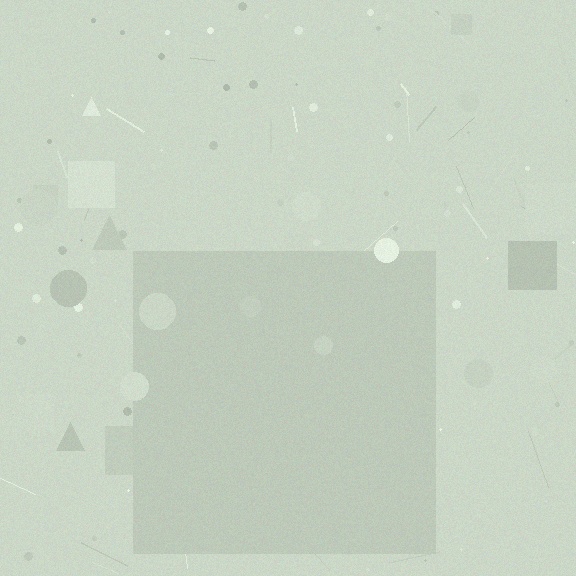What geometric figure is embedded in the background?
A square is embedded in the background.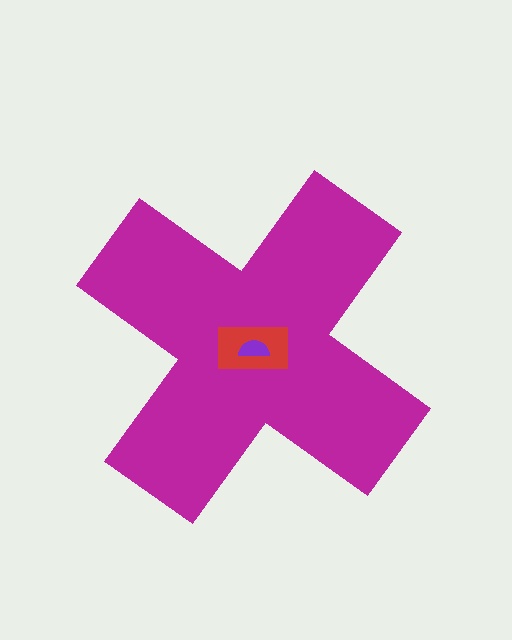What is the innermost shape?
The purple semicircle.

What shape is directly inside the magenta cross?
The red rectangle.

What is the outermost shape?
The magenta cross.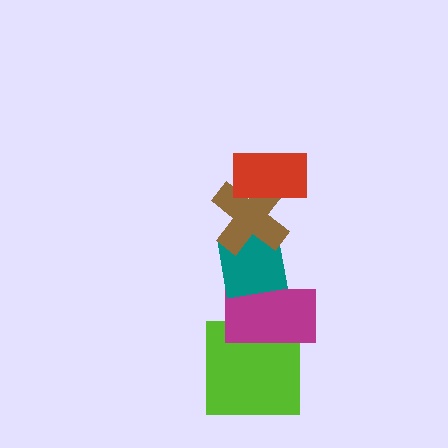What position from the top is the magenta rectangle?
The magenta rectangle is 4th from the top.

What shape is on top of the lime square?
The magenta rectangle is on top of the lime square.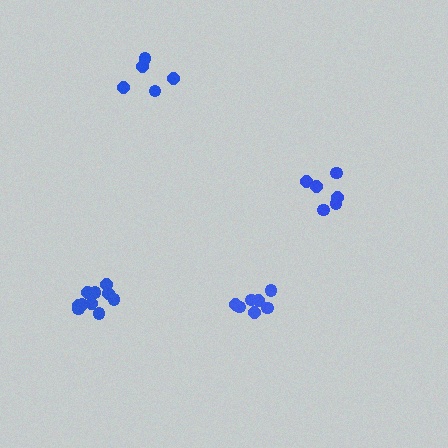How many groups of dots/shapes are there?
There are 4 groups.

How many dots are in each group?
Group 1: 6 dots, Group 2: 10 dots, Group 3: 5 dots, Group 4: 7 dots (28 total).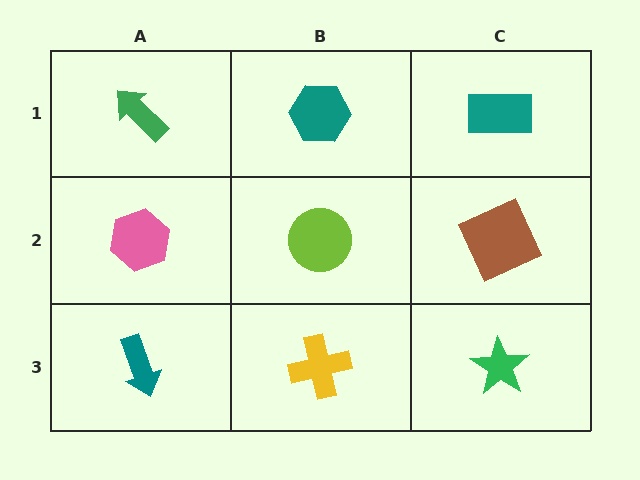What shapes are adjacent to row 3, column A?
A pink hexagon (row 2, column A), a yellow cross (row 3, column B).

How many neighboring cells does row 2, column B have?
4.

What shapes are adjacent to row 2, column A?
A green arrow (row 1, column A), a teal arrow (row 3, column A), a lime circle (row 2, column B).